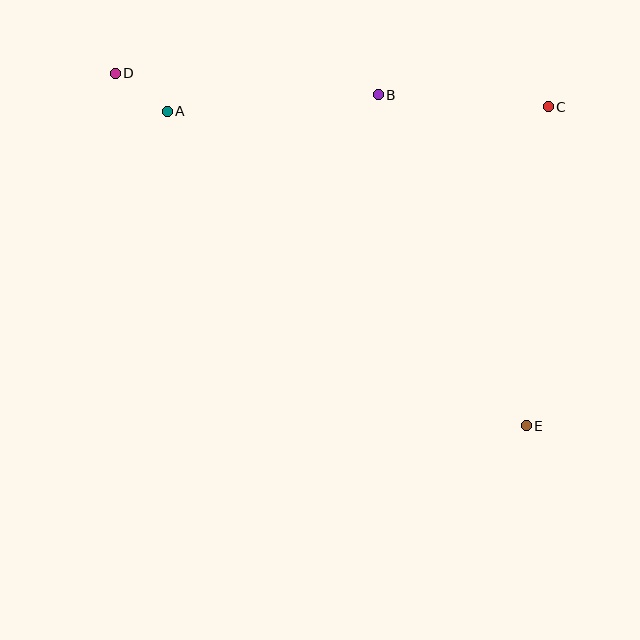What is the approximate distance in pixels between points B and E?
The distance between B and E is approximately 363 pixels.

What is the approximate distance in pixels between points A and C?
The distance between A and C is approximately 381 pixels.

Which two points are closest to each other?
Points A and D are closest to each other.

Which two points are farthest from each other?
Points D and E are farthest from each other.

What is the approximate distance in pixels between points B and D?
The distance between B and D is approximately 264 pixels.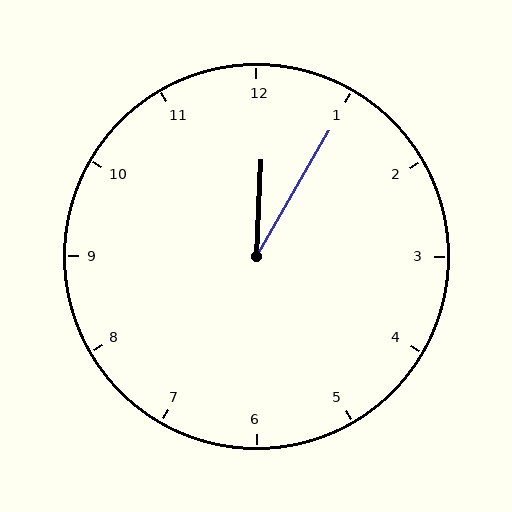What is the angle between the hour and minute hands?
Approximately 28 degrees.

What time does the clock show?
12:05.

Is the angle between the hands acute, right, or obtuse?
It is acute.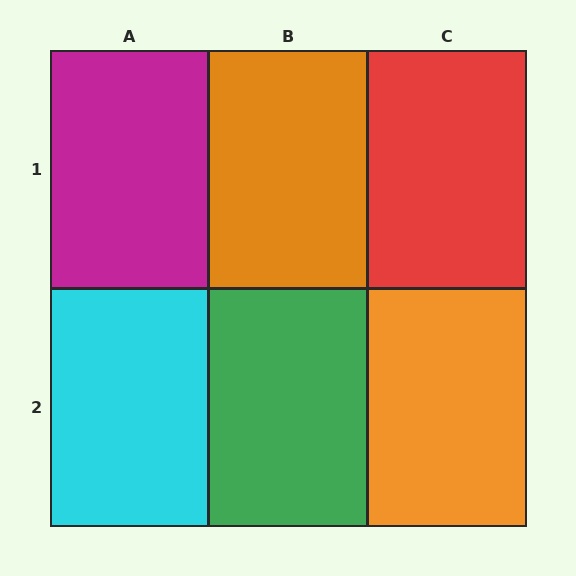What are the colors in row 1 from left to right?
Magenta, orange, red.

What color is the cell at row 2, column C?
Orange.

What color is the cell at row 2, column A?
Cyan.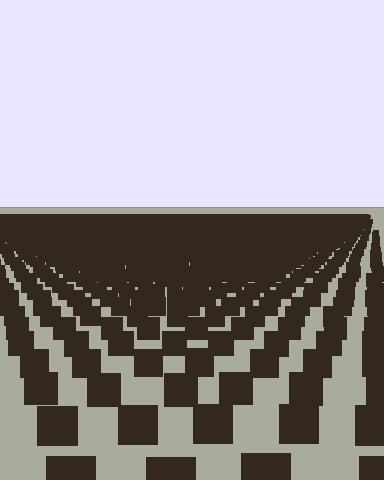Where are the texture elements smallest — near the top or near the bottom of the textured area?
Near the top.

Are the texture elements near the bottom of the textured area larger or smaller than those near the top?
Larger. Near the bottom, elements are closer to the viewer and appear at a bigger on-screen size.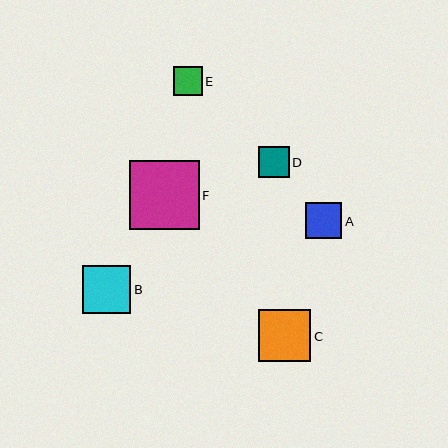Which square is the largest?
Square F is the largest with a size of approximately 70 pixels.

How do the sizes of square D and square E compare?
Square D and square E are approximately the same size.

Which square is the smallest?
Square E is the smallest with a size of approximately 29 pixels.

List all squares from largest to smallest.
From largest to smallest: F, C, B, A, D, E.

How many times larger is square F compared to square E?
Square F is approximately 2.4 times the size of square E.